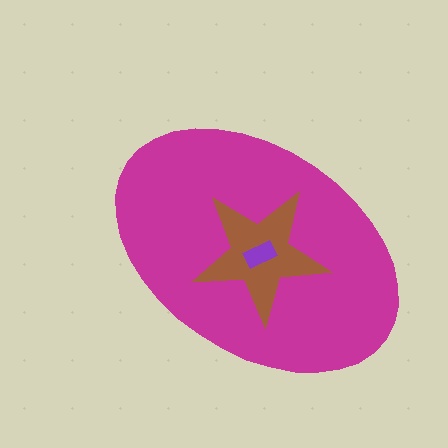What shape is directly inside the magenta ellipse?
The brown star.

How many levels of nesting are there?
3.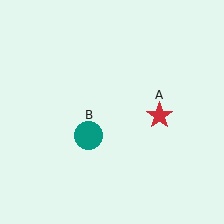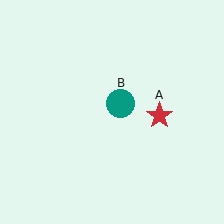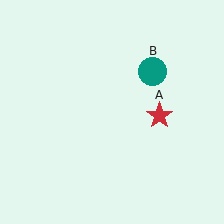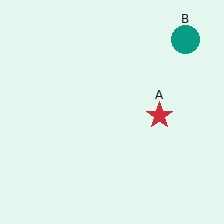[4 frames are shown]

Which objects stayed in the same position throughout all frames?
Red star (object A) remained stationary.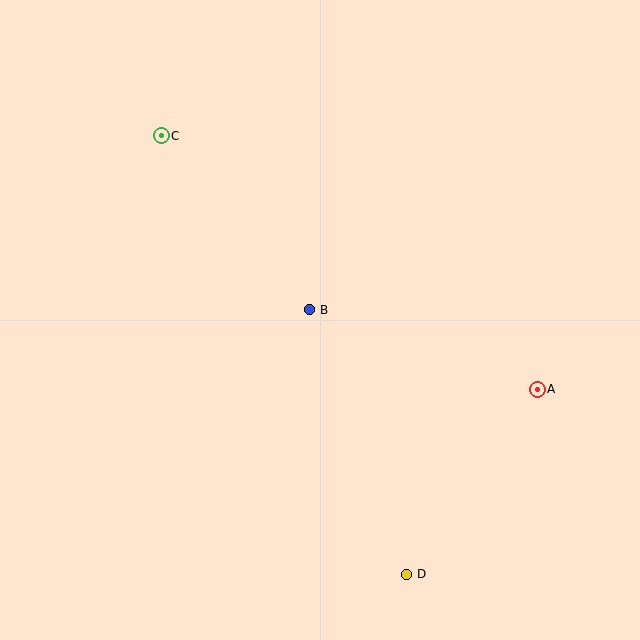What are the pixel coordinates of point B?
Point B is at (310, 310).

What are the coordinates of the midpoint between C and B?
The midpoint between C and B is at (236, 223).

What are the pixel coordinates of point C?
Point C is at (161, 136).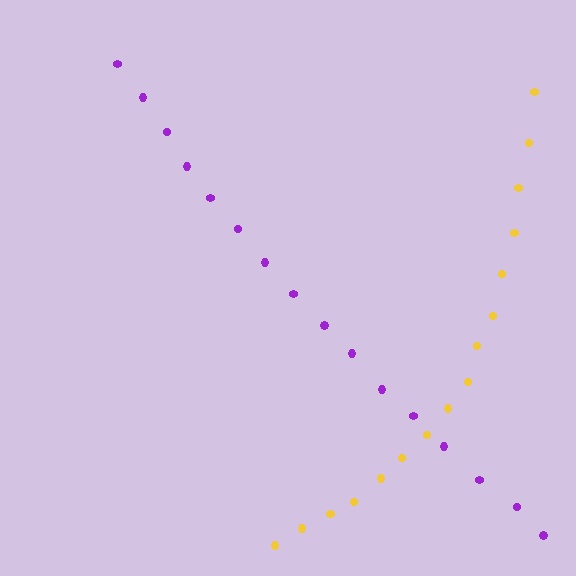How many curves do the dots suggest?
There are 2 distinct paths.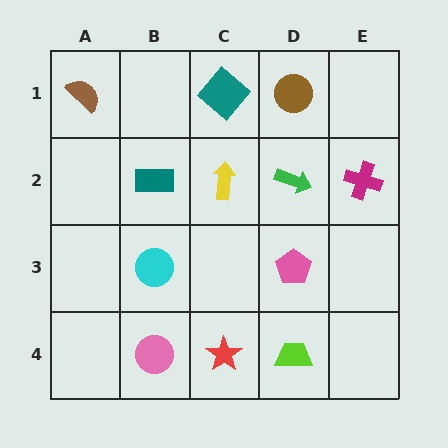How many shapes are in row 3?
2 shapes.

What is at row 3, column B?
A cyan circle.